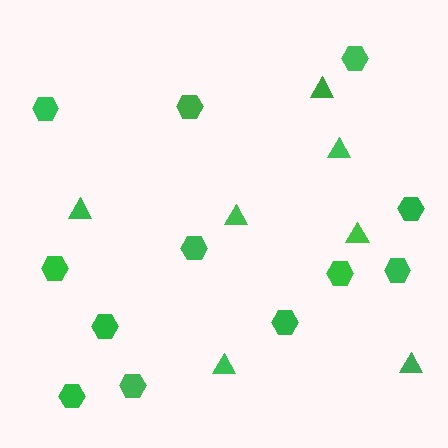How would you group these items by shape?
There are 2 groups: one group of triangles (7) and one group of hexagons (12).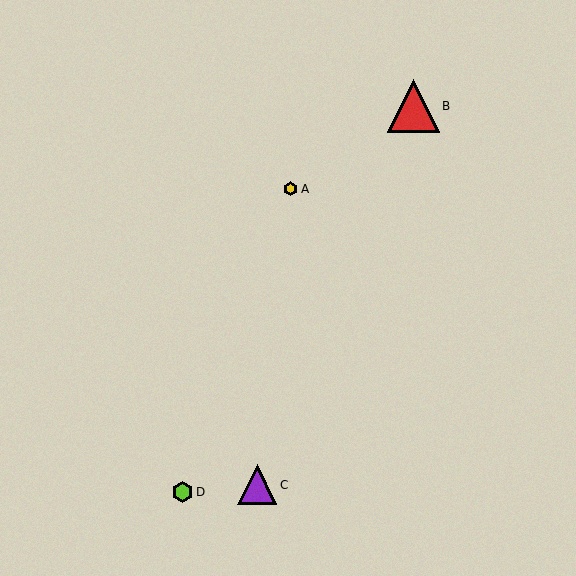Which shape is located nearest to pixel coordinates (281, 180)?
The yellow hexagon (labeled A) at (291, 189) is nearest to that location.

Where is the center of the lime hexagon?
The center of the lime hexagon is at (182, 492).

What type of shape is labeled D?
Shape D is a lime hexagon.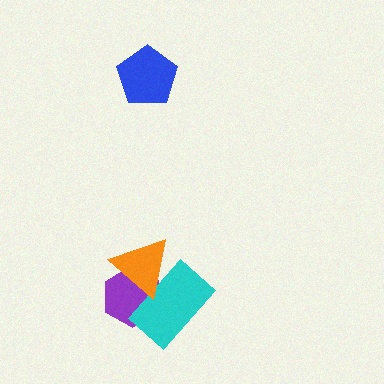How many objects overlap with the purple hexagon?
2 objects overlap with the purple hexagon.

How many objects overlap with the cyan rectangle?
2 objects overlap with the cyan rectangle.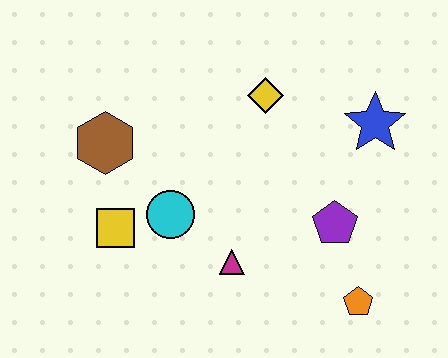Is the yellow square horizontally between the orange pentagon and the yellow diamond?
No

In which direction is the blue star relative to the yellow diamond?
The blue star is to the right of the yellow diamond.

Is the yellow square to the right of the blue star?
No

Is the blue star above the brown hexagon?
Yes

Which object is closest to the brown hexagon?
The yellow square is closest to the brown hexagon.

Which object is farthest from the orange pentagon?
The brown hexagon is farthest from the orange pentagon.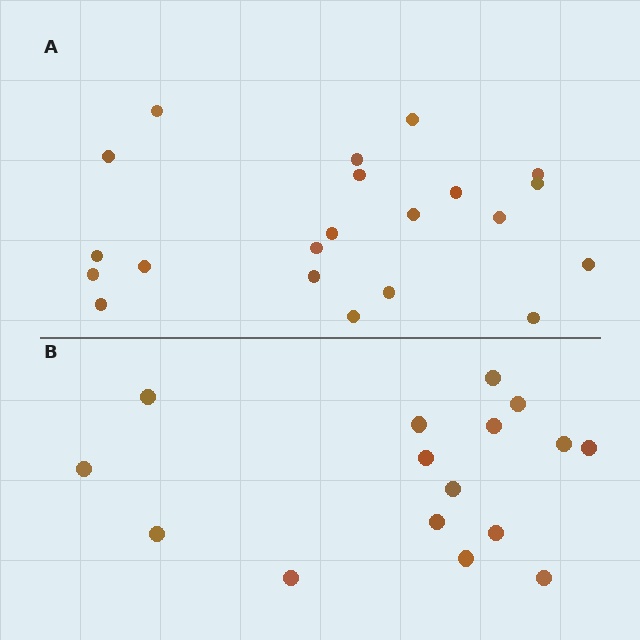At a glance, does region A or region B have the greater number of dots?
Region A (the top region) has more dots.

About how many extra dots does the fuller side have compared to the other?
Region A has about 5 more dots than region B.